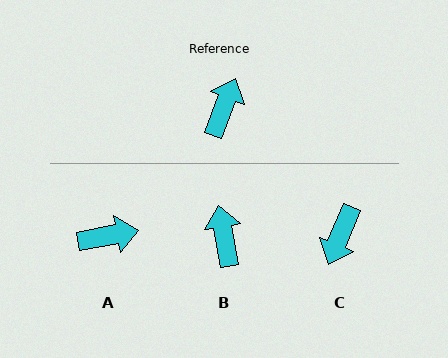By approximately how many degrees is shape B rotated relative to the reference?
Approximately 31 degrees counter-clockwise.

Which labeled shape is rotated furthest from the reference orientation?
C, about 180 degrees away.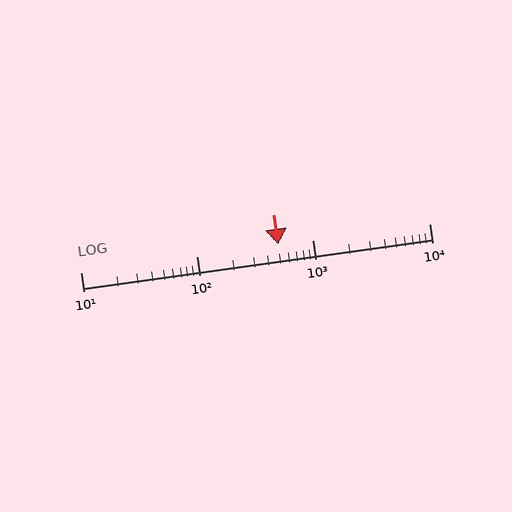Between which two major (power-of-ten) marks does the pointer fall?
The pointer is between 100 and 1000.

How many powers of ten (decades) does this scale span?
The scale spans 3 decades, from 10 to 10000.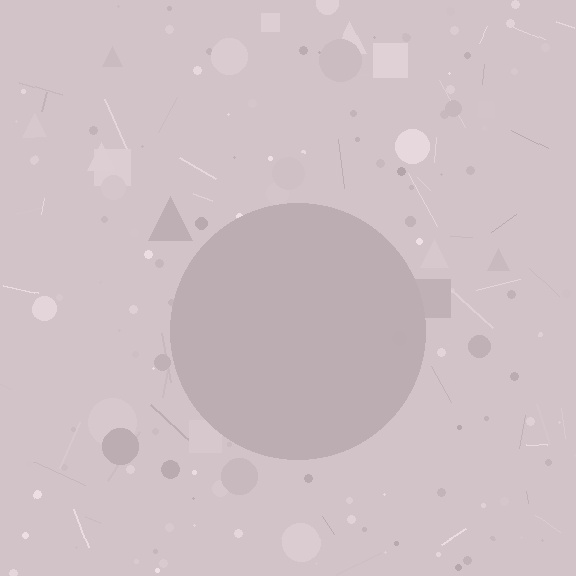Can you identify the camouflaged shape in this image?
The camouflaged shape is a circle.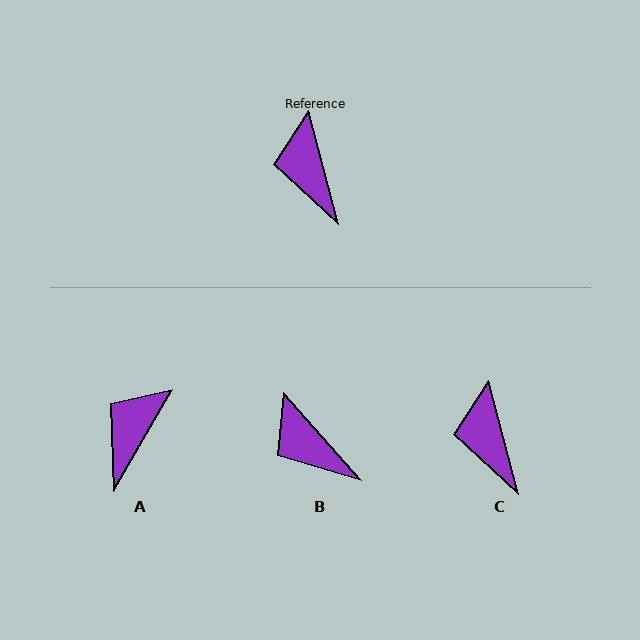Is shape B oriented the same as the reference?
No, it is off by about 27 degrees.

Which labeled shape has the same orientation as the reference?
C.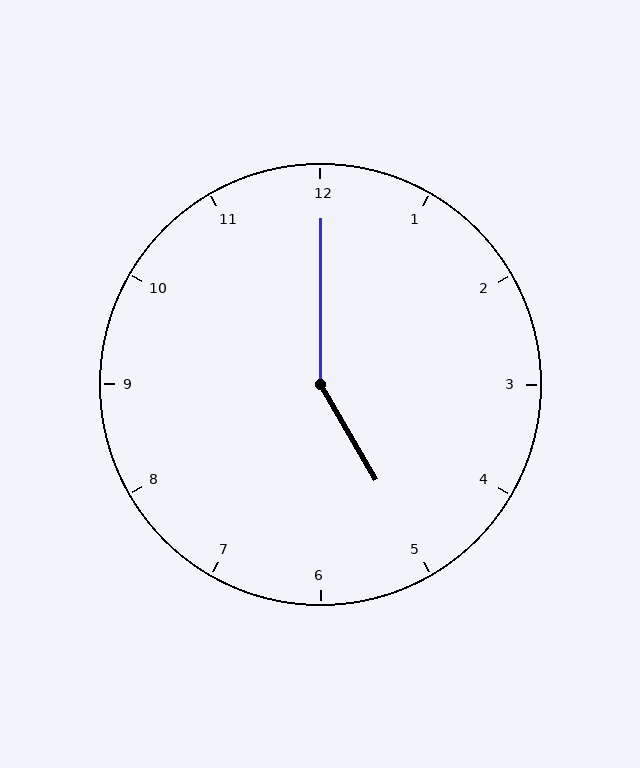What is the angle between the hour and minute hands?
Approximately 150 degrees.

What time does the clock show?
5:00.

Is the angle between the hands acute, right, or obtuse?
It is obtuse.